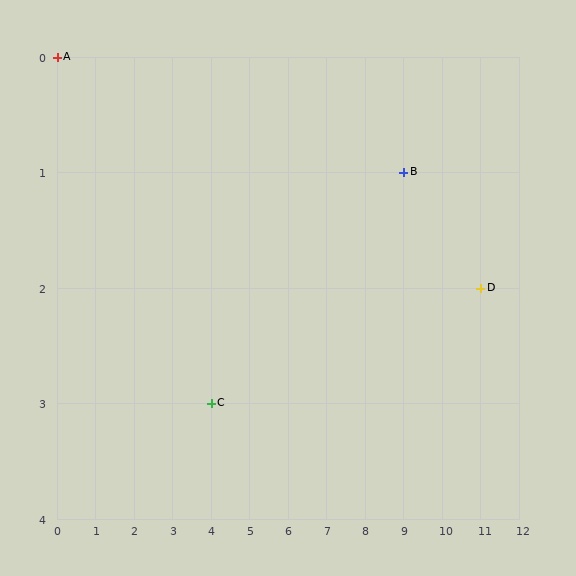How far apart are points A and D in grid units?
Points A and D are 11 columns and 2 rows apart (about 11.2 grid units diagonally).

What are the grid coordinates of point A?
Point A is at grid coordinates (0, 0).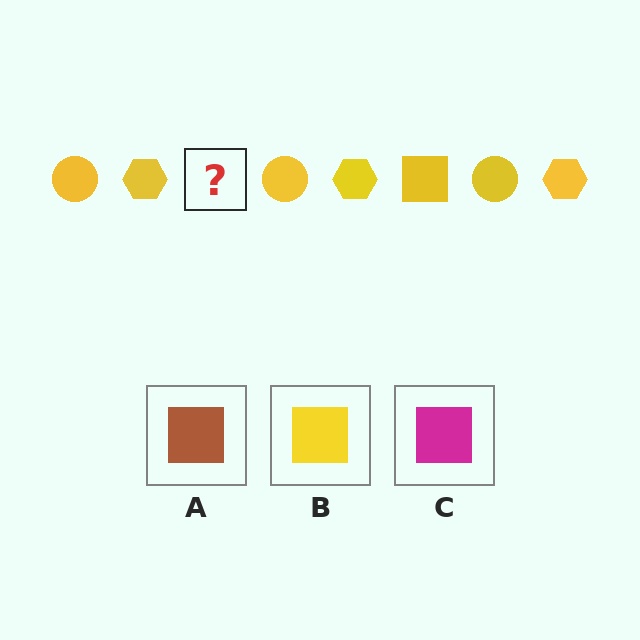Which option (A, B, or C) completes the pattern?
B.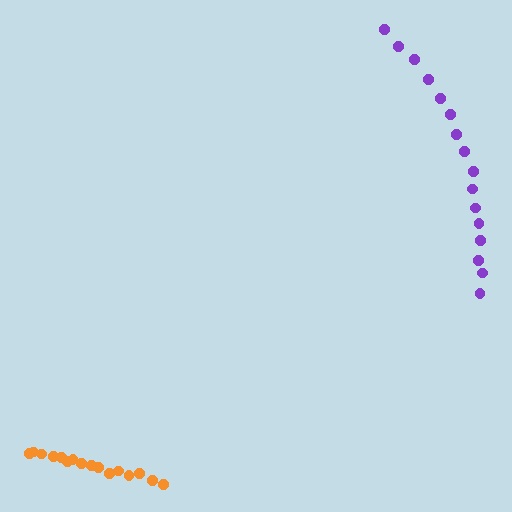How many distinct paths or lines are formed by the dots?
There are 2 distinct paths.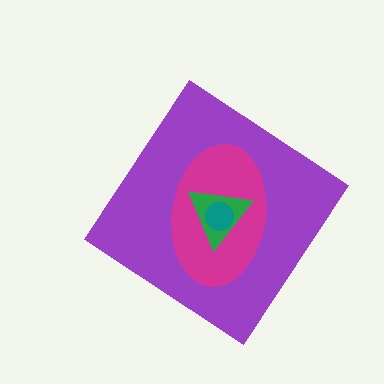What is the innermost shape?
The teal circle.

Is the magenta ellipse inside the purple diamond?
Yes.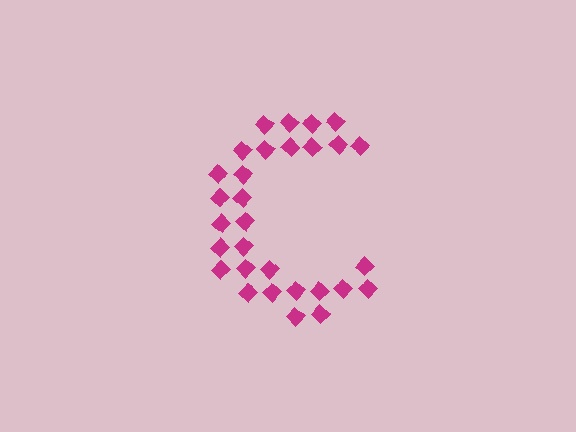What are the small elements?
The small elements are diamonds.